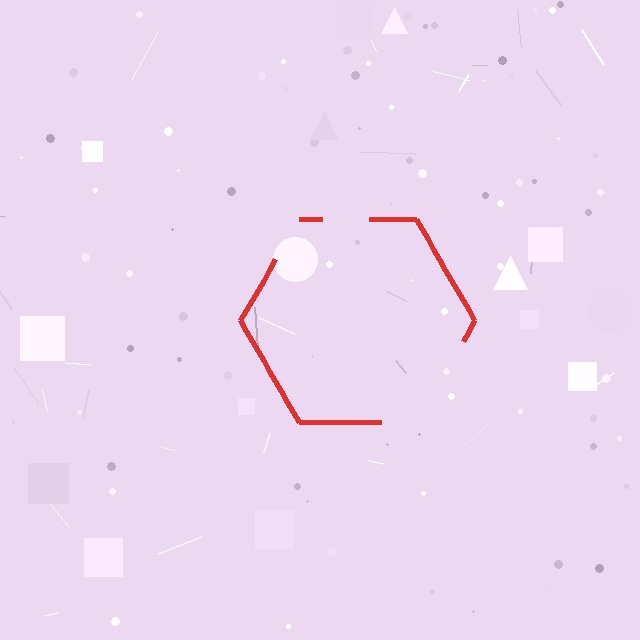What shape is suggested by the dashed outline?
The dashed outline suggests a hexagon.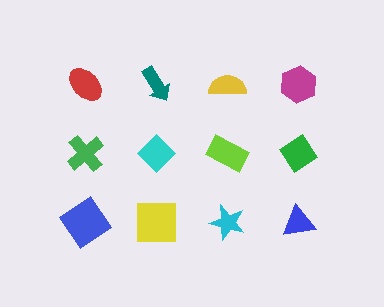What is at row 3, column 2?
A yellow square.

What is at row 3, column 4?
A blue triangle.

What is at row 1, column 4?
A magenta hexagon.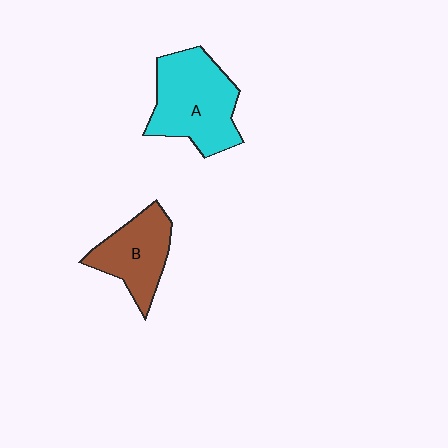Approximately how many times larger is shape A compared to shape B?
Approximately 1.4 times.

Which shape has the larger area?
Shape A (cyan).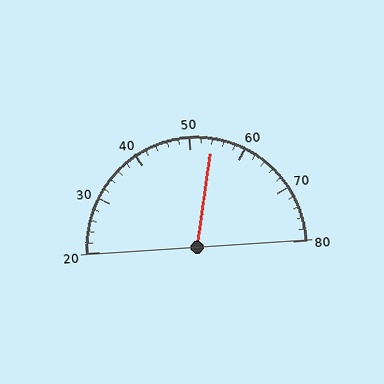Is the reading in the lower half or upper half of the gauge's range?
The reading is in the upper half of the range (20 to 80).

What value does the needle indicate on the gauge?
The needle indicates approximately 54.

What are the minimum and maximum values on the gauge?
The gauge ranges from 20 to 80.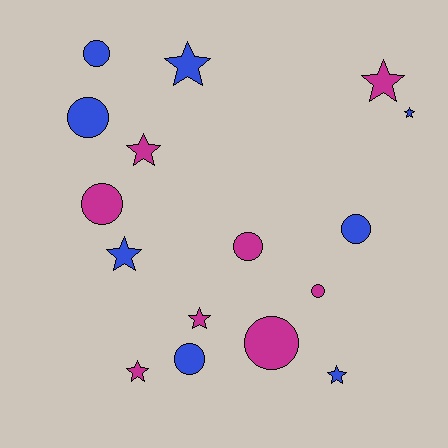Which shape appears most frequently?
Circle, with 8 objects.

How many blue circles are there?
There are 4 blue circles.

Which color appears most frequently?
Blue, with 8 objects.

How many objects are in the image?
There are 16 objects.